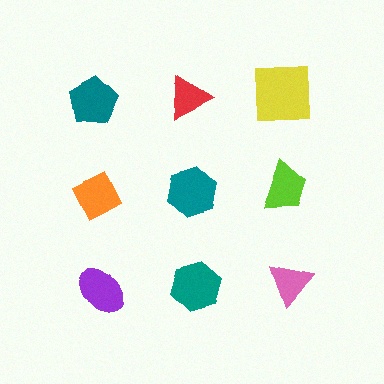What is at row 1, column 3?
A yellow square.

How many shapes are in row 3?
3 shapes.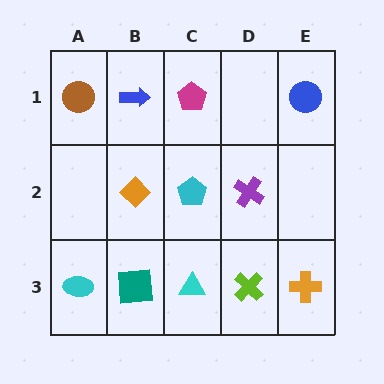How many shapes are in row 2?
3 shapes.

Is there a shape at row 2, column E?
No, that cell is empty.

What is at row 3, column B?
A teal square.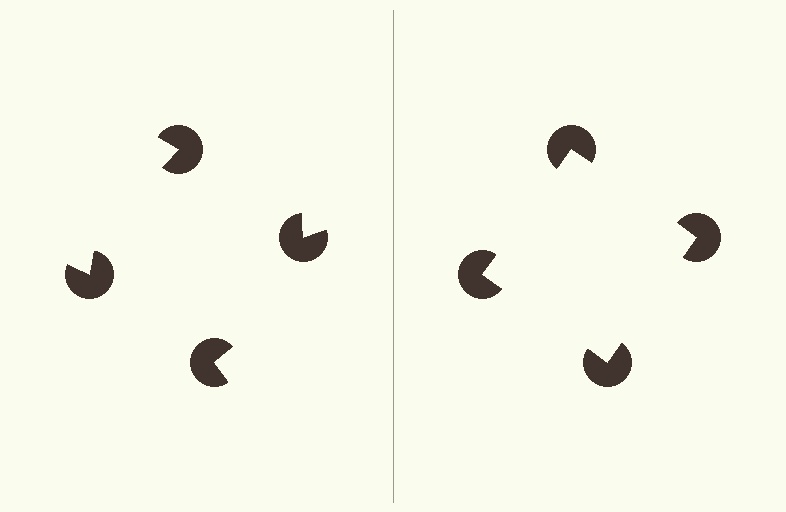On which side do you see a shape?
An illusory square appears on the right side. On the left side the wedge cuts are rotated, so no coherent shape forms.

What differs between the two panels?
The pac-man discs are positioned identically on both sides; only the wedge orientations differ. On the right they align to a square; on the left they are misaligned.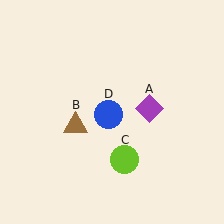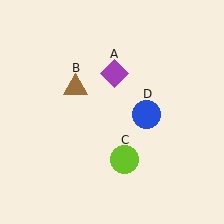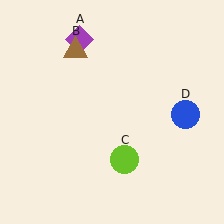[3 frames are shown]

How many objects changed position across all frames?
3 objects changed position: purple diamond (object A), brown triangle (object B), blue circle (object D).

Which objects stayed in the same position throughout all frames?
Lime circle (object C) remained stationary.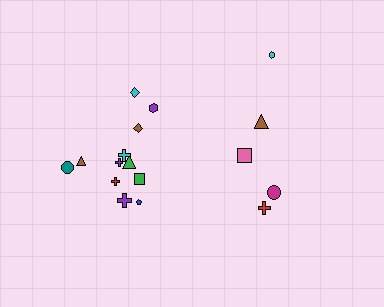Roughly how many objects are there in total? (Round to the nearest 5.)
Roughly 15 objects in total.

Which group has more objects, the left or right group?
The left group.